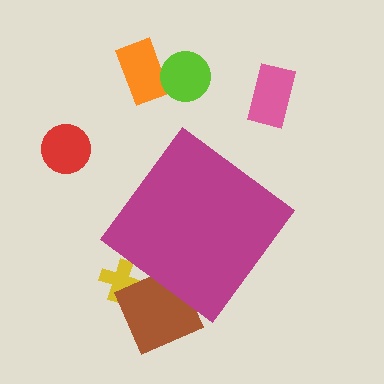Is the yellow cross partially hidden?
Yes, the yellow cross is partially hidden behind the magenta diamond.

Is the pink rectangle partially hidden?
No, the pink rectangle is fully visible.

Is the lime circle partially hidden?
No, the lime circle is fully visible.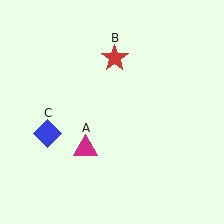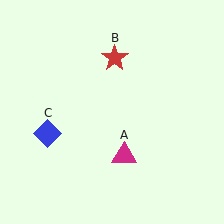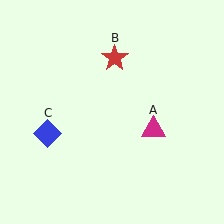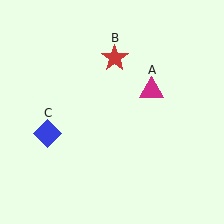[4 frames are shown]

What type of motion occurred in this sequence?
The magenta triangle (object A) rotated counterclockwise around the center of the scene.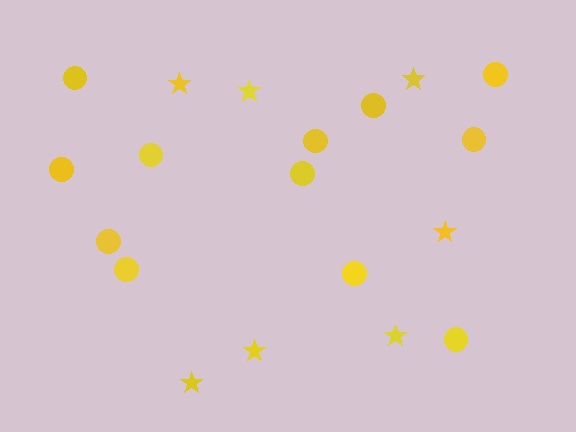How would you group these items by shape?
There are 2 groups: one group of circles (12) and one group of stars (7).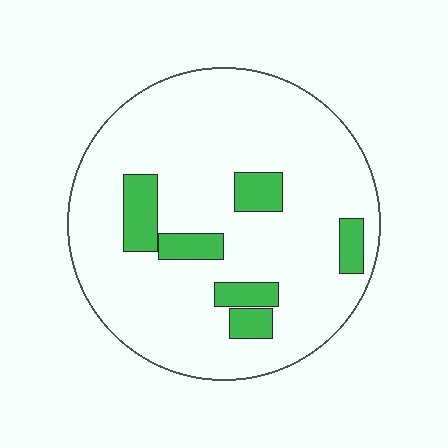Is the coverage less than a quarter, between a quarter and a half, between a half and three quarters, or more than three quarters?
Less than a quarter.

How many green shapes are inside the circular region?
6.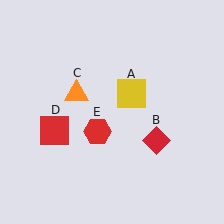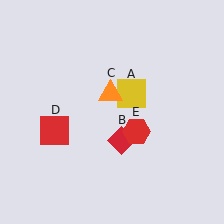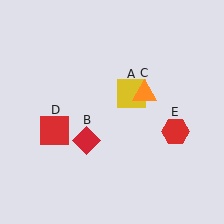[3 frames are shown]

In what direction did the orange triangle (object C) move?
The orange triangle (object C) moved right.